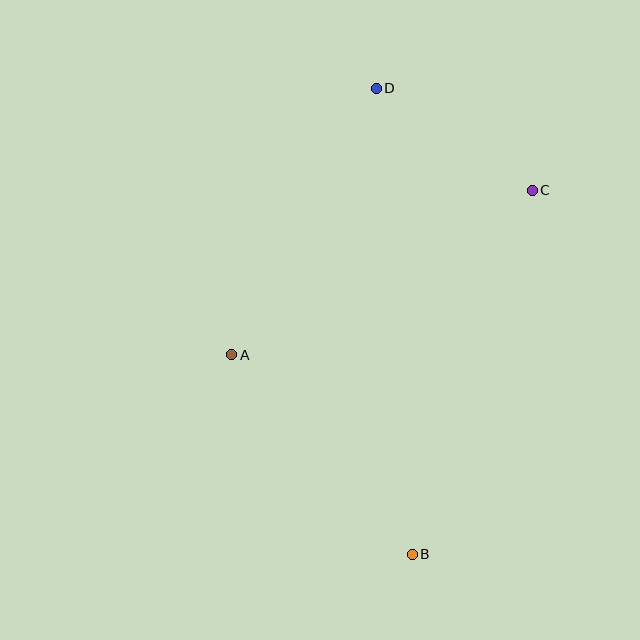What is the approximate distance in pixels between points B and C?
The distance between B and C is approximately 383 pixels.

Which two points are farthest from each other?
Points B and D are farthest from each other.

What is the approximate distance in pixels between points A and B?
The distance between A and B is approximately 269 pixels.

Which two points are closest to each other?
Points C and D are closest to each other.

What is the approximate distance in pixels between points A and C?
The distance between A and C is approximately 343 pixels.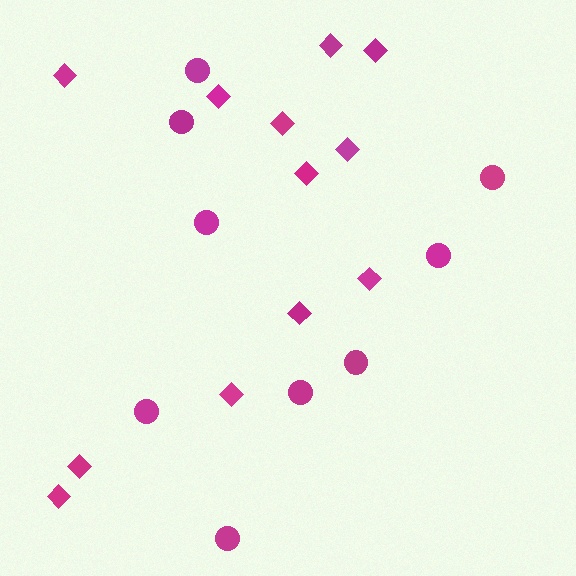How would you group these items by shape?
There are 2 groups: one group of circles (9) and one group of diamonds (12).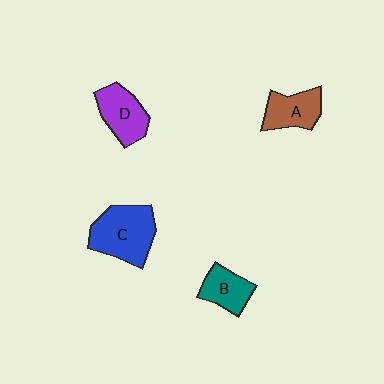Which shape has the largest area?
Shape C (blue).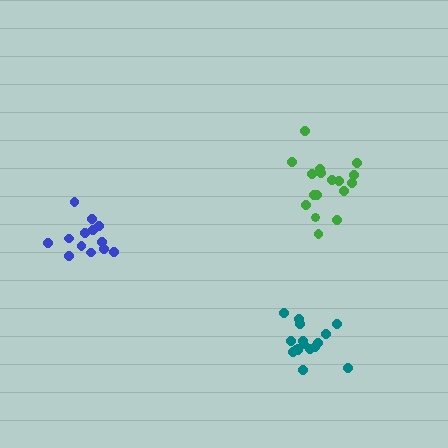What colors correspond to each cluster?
The clusters are colored: blue, green, teal.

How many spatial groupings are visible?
There are 3 spatial groupings.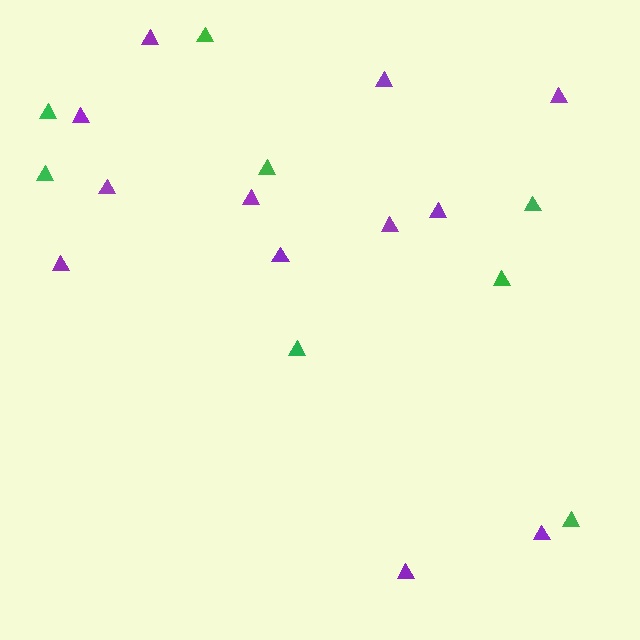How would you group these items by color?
There are 2 groups: one group of purple triangles (12) and one group of green triangles (8).